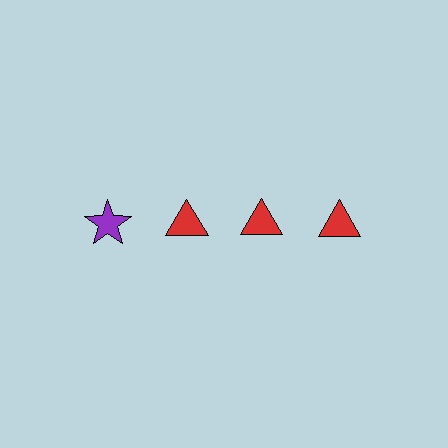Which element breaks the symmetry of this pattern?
The purple star in the top row, leftmost column breaks the symmetry. All other shapes are red triangles.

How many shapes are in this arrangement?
There are 4 shapes arranged in a grid pattern.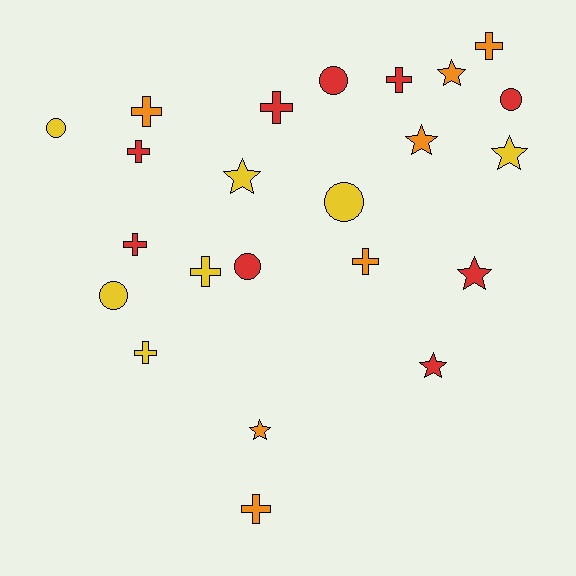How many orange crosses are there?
There are 4 orange crosses.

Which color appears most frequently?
Red, with 9 objects.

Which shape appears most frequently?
Cross, with 10 objects.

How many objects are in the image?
There are 23 objects.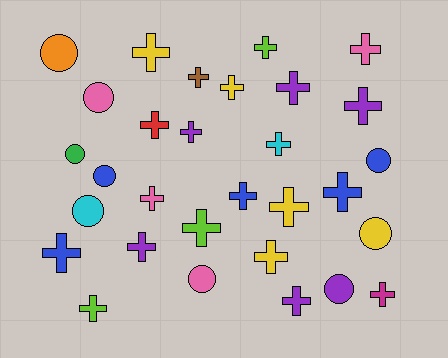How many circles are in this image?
There are 9 circles.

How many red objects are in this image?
There is 1 red object.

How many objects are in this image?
There are 30 objects.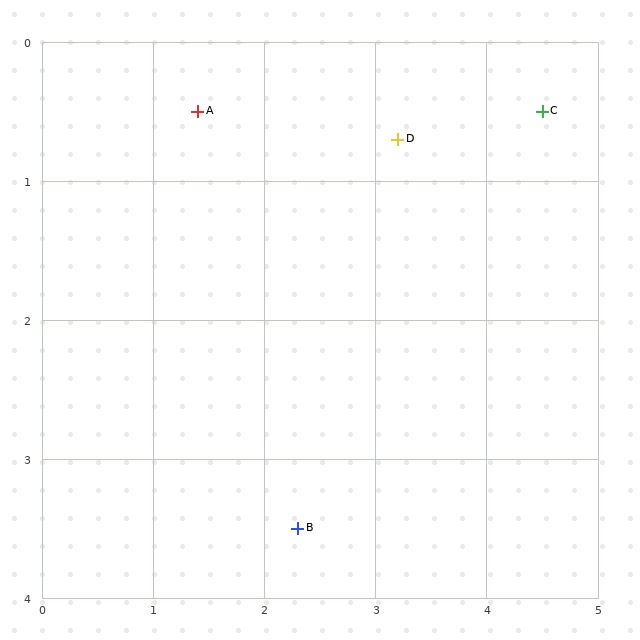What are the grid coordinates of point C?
Point C is at approximately (4.5, 0.5).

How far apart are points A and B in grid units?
Points A and B are about 3.1 grid units apart.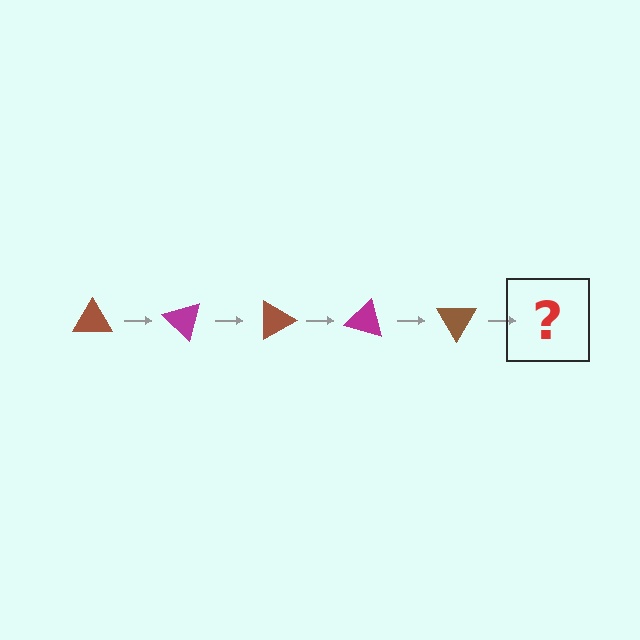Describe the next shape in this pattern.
It should be a magenta triangle, rotated 225 degrees from the start.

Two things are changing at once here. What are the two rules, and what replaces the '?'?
The two rules are that it rotates 45 degrees each step and the color cycles through brown and magenta. The '?' should be a magenta triangle, rotated 225 degrees from the start.